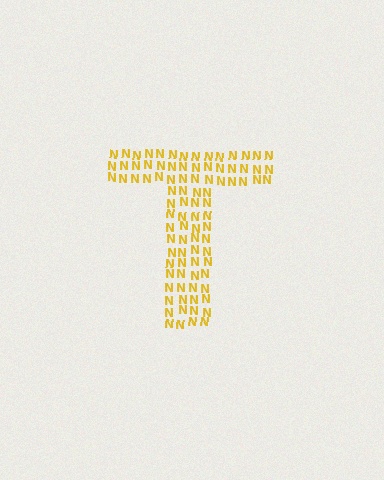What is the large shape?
The large shape is the letter T.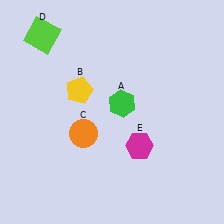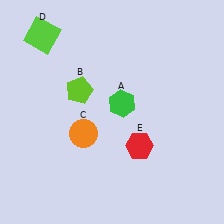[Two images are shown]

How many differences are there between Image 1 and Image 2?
There are 2 differences between the two images.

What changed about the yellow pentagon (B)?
In Image 1, B is yellow. In Image 2, it changed to lime.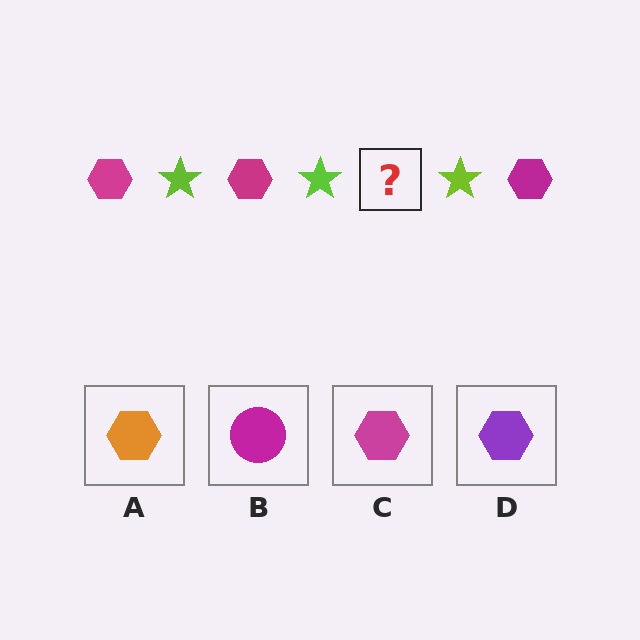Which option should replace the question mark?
Option C.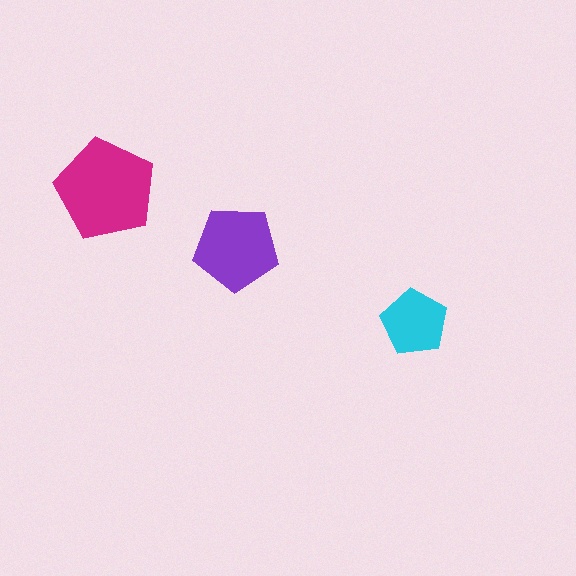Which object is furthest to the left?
The magenta pentagon is leftmost.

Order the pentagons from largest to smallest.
the magenta one, the purple one, the cyan one.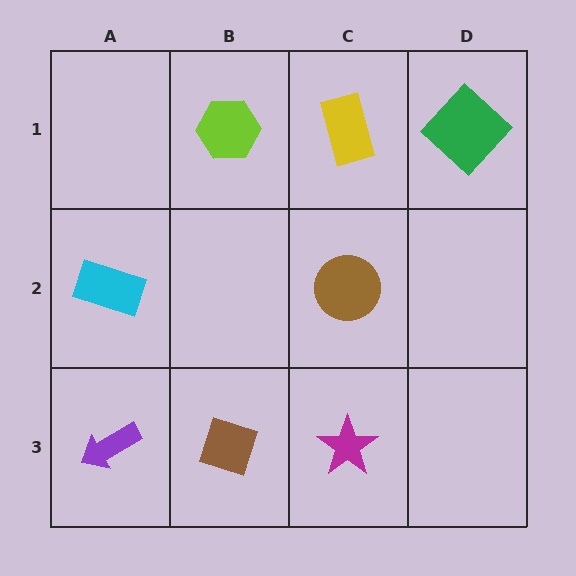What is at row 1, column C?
A yellow rectangle.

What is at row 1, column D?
A green diamond.